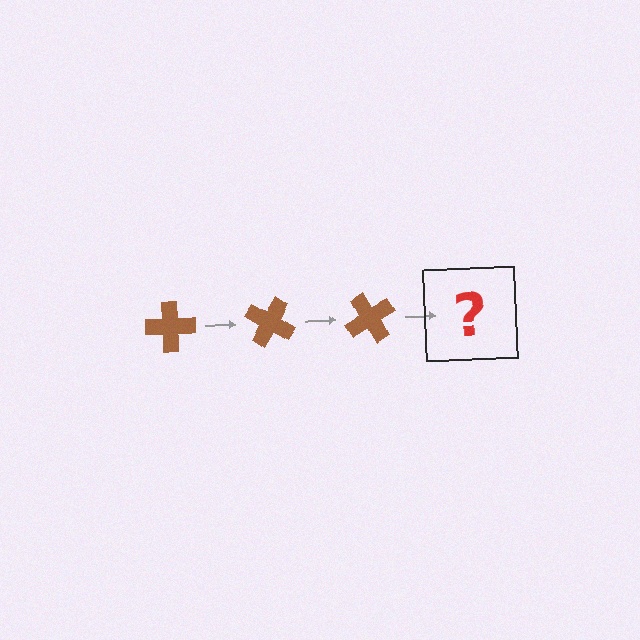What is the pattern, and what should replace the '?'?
The pattern is that the cross rotates 30 degrees each step. The '?' should be a brown cross rotated 90 degrees.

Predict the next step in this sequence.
The next step is a brown cross rotated 90 degrees.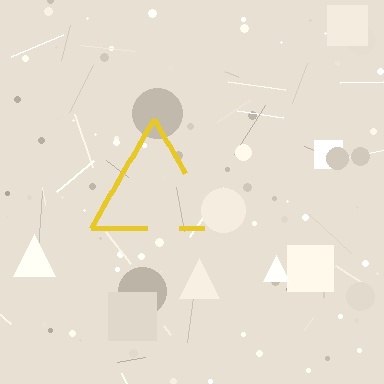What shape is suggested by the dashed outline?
The dashed outline suggests a triangle.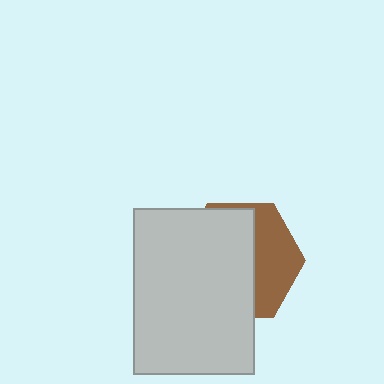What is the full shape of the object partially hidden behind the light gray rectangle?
The partially hidden object is a brown hexagon.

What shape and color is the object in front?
The object in front is a light gray rectangle.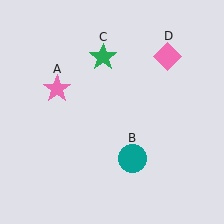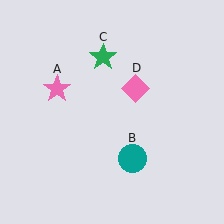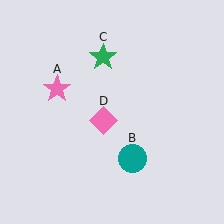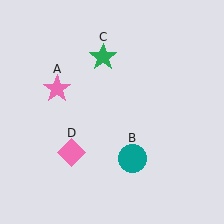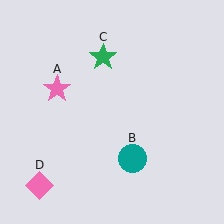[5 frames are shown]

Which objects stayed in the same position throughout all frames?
Pink star (object A) and teal circle (object B) and green star (object C) remained stationary.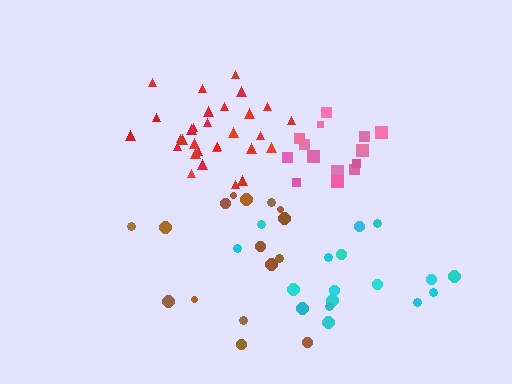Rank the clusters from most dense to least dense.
red, pink, brown, cyan.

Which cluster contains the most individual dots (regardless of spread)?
Red (30).